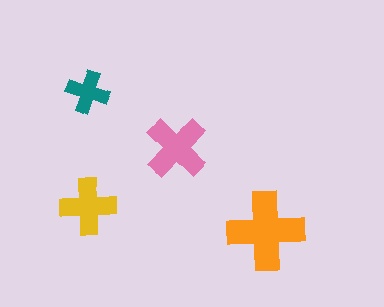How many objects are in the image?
There are 4 objects in the image.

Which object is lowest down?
The orange cross is bottommost.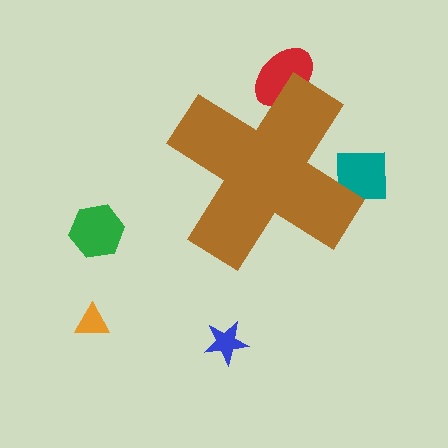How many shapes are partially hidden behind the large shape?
2 shapes are partially hidden.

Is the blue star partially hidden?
No, the blue star is fully visible.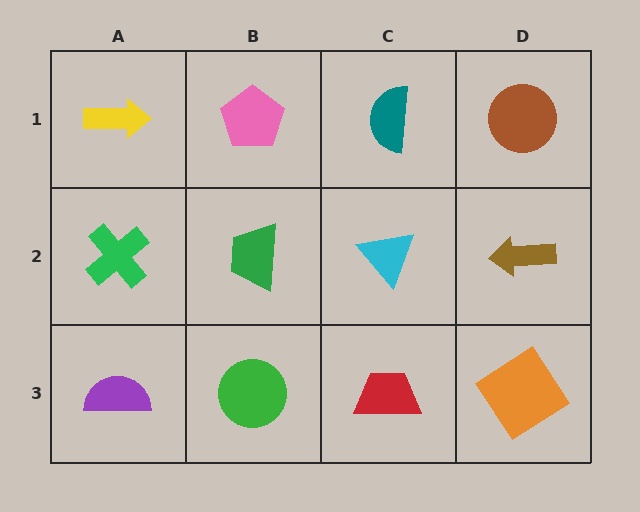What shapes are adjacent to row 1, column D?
A brown arrow (row 2, column D), a teal semicircle (row 1, column C).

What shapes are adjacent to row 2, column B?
A pink pentagon (row 1, column B), a green circle (row 3, column B), a green cross (row 2, column A), a cyan triangle (row 2, column C).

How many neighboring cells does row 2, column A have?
3.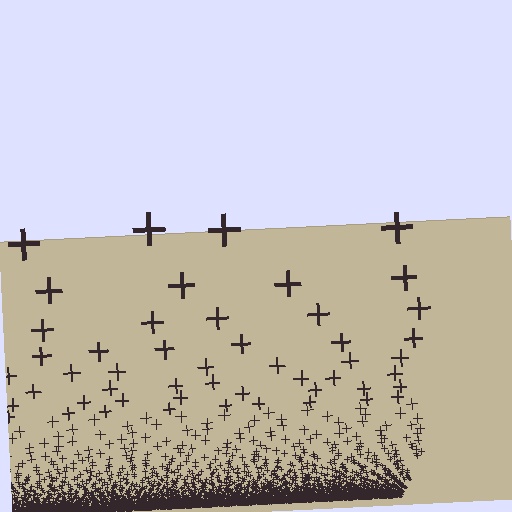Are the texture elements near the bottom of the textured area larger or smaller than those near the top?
Smaller. The gradient is inverted — elements near the bottom are smaller and denser.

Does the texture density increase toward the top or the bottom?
Density increases toward the bottom.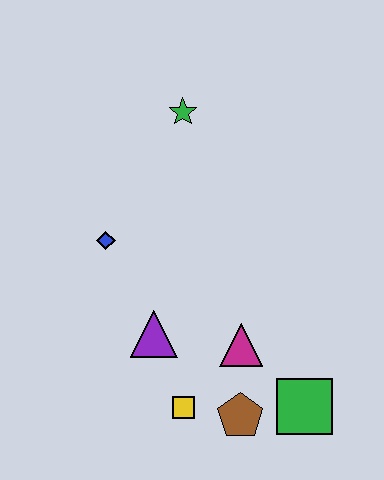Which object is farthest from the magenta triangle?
The green star is farthest from the magenta triangle.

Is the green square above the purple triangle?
No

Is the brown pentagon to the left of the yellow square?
No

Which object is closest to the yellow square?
The brown pentagon is closest to the yellow square.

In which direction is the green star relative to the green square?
The green star is above the green square.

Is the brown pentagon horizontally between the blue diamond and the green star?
No